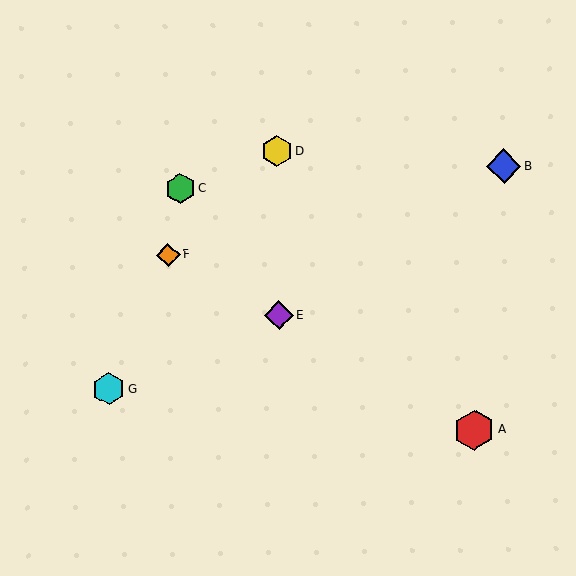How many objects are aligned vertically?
2 objects (D, E) are aligned vertically.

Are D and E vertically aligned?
Yes, both are at x≈277.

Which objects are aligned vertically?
Objects D, E are aligned vertically.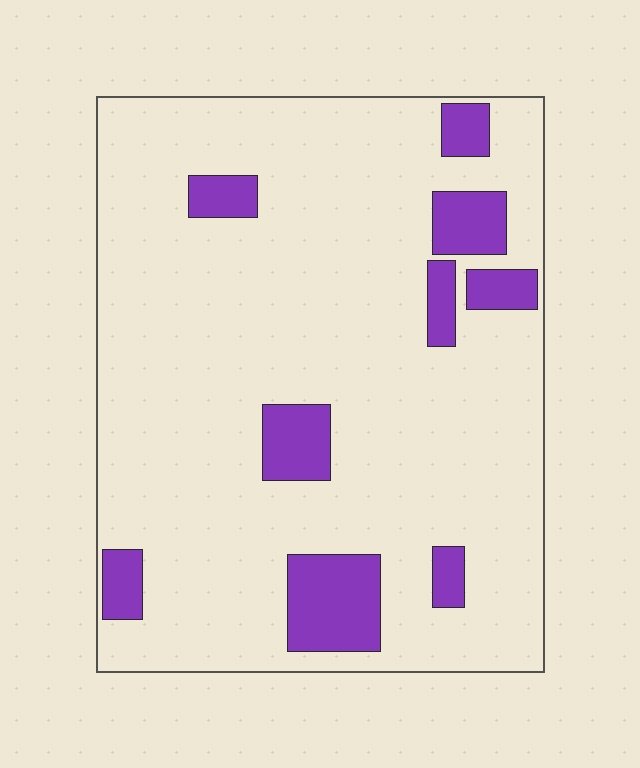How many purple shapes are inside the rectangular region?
9.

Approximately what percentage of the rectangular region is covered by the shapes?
Approximately 15%.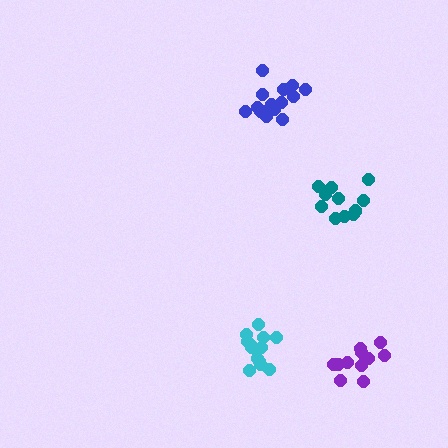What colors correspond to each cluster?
The clusters are colored: purple, blue, teal, cyan.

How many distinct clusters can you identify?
There are 4 distinct clusters.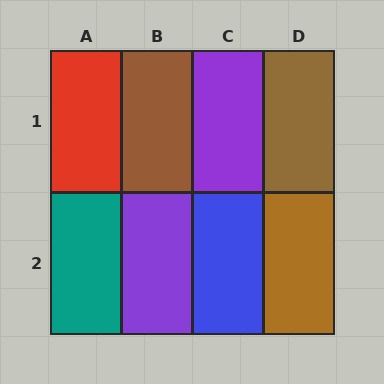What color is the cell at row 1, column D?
Brown.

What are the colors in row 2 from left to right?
Teal, purple, blue, brown.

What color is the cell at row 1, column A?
Red.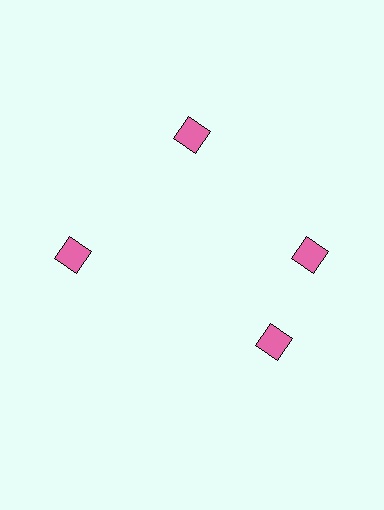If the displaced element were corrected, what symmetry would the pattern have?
It would have 4-fold rotational symmetry — the pattern would map onto itself every 90 degrees.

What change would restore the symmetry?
The symmetry would be restored by rotating it back into even spacing with its neighbors so that all 4 diamonds sit at equal angles and equal distance from the center.